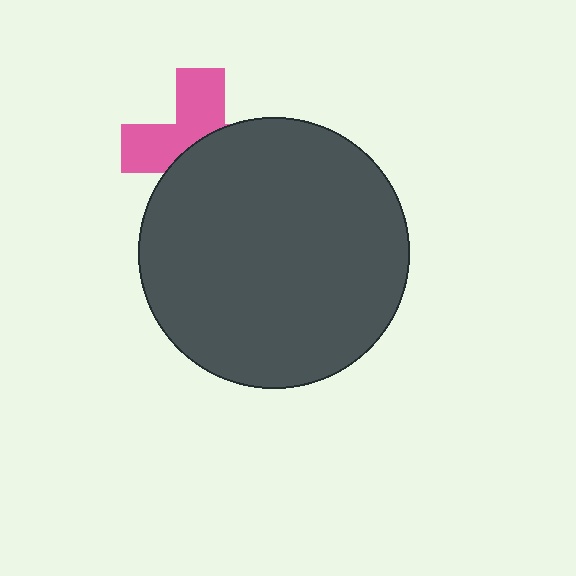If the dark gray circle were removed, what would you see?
You would see the complete pink cross.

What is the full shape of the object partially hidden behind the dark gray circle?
The partially hidden object is a pink cross.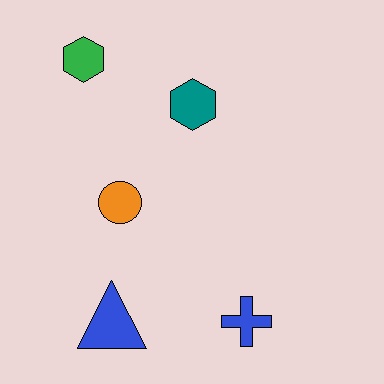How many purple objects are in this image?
There are no purple objects.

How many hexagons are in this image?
There are 2 hexagons.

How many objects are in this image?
There are 5 objects.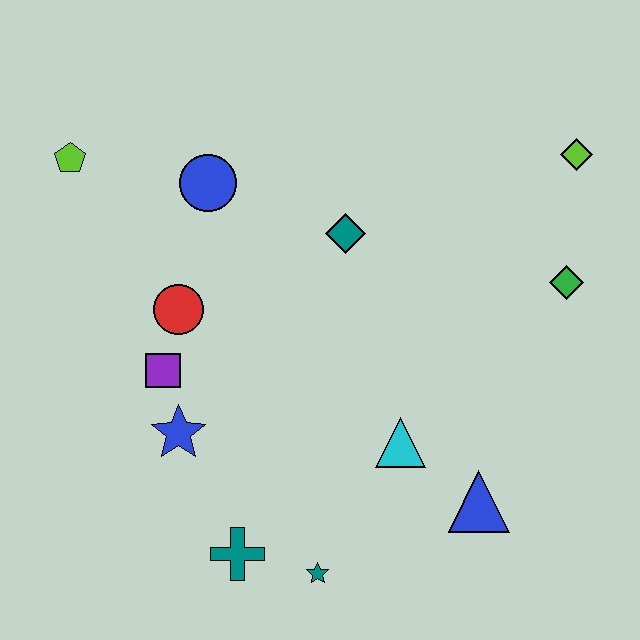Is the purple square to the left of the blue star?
Yes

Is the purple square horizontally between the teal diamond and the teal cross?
No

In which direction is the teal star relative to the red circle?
The teal star is below the red circle.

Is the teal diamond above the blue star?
Yes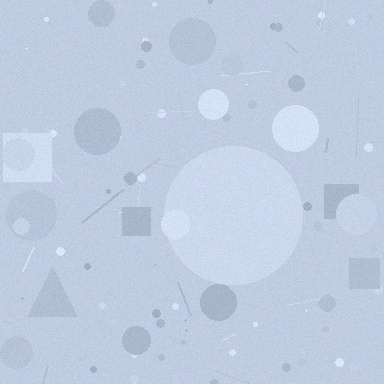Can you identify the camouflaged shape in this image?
The camouflaged shape is a circle.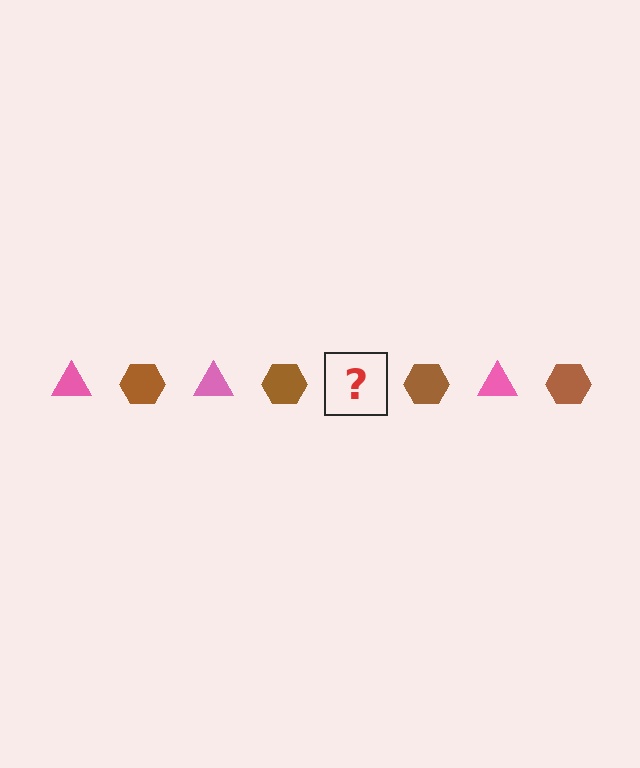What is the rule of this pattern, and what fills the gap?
The rule is that the pattern alternates between pink triangle and brown hexagon. The gap should be filled with a pink triangle.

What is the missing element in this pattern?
The missing element is a pink triangle.